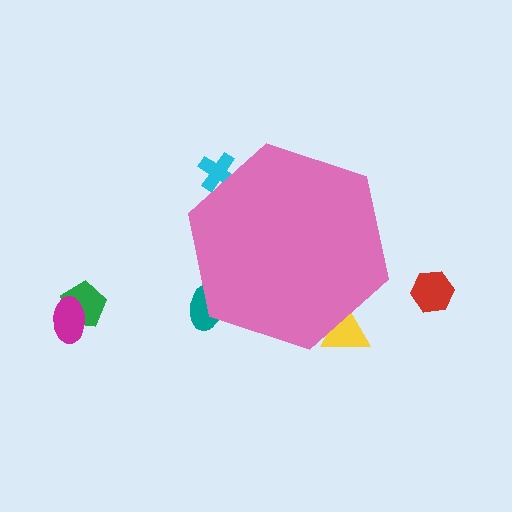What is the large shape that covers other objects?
A pink hexagon.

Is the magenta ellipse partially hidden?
No, the magenta ellipse is fully visible.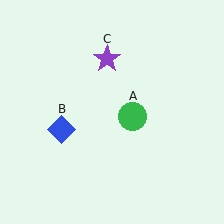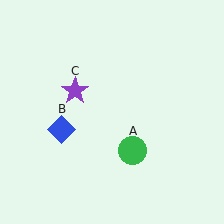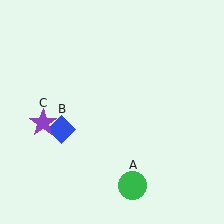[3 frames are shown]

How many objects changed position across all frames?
2 objects changed position: green circle (object A), purple star (object C).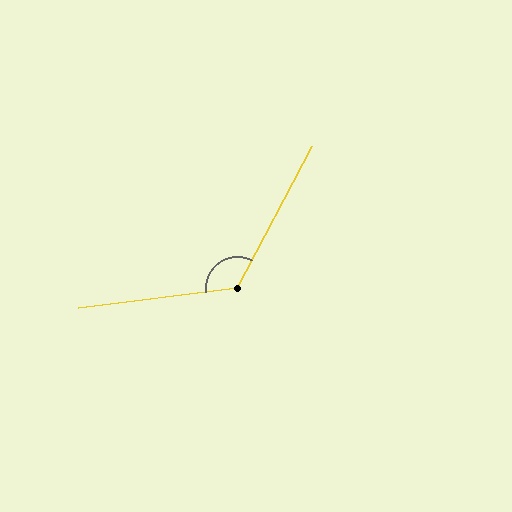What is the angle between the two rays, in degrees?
Approximately 125 degrees.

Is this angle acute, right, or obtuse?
It is obtuse.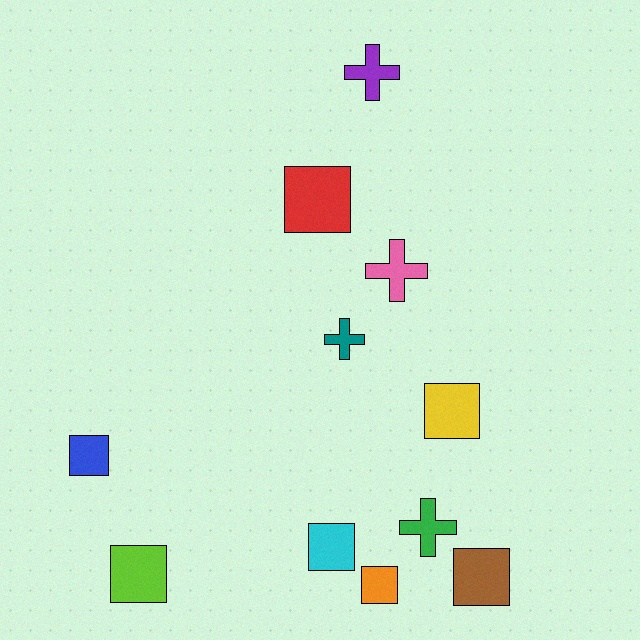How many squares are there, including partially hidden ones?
There are 7 squares.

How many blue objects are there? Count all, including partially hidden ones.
There is 1 blue object.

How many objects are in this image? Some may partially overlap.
There are 11 objects.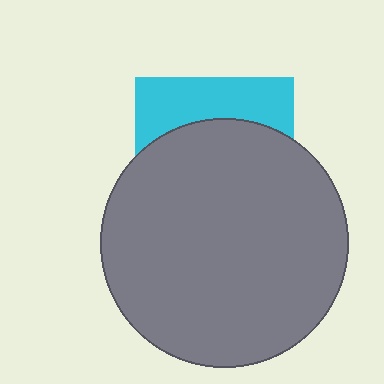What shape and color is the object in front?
The object in front is a gray circle.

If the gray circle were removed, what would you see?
You would see the complete cyan square.